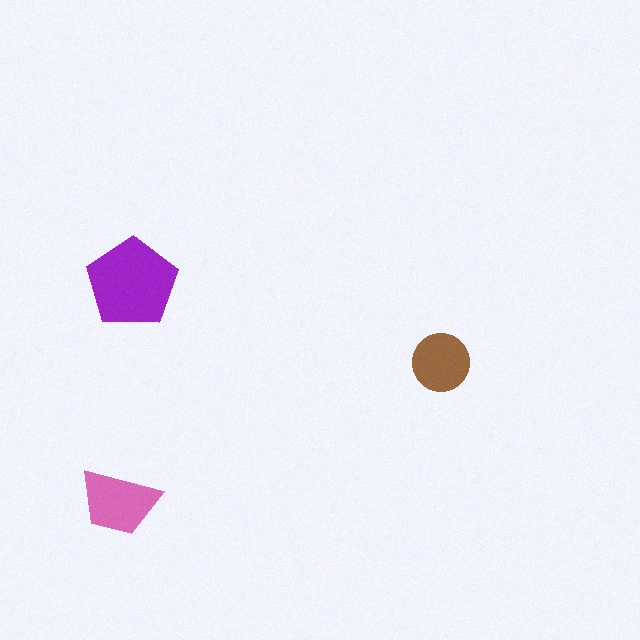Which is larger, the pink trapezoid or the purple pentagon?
The purple pentagon.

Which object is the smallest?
The brown circle.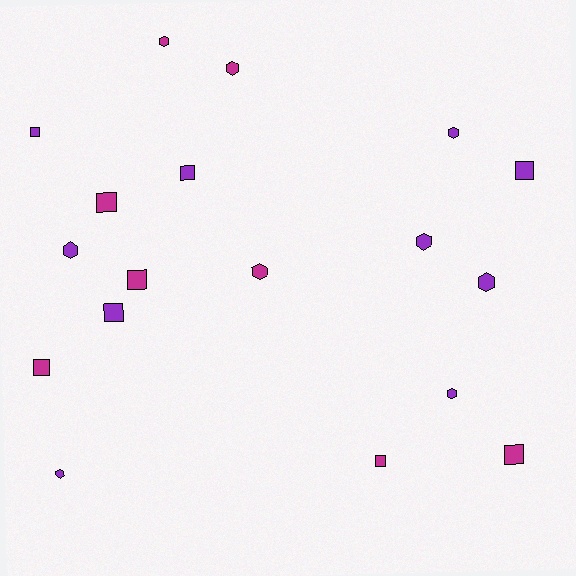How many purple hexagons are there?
There are 6 purple hexagons.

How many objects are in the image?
There are 18 objects.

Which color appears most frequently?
Purple, with 10 objects.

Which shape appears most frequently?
Square, with 9 objects.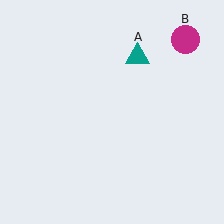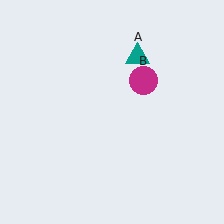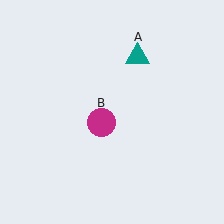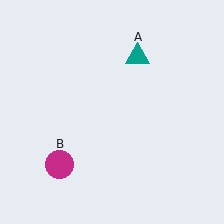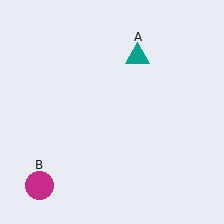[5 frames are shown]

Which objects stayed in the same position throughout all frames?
Teal triangle (object A) remained stationary.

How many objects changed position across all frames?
1 object changed position: magenta circle (object B).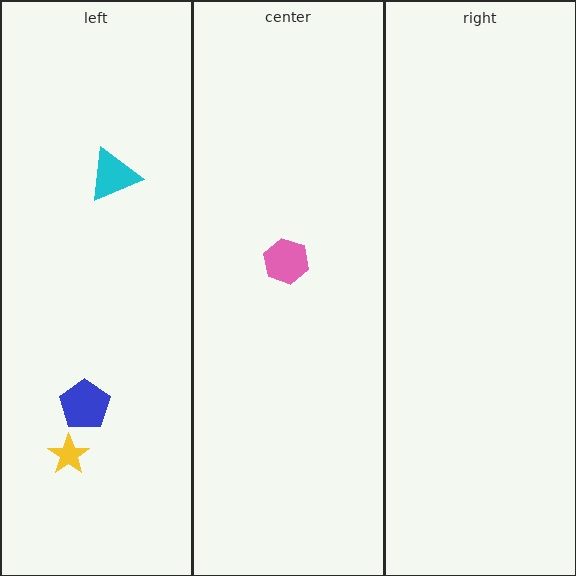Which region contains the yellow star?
The left region.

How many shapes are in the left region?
3.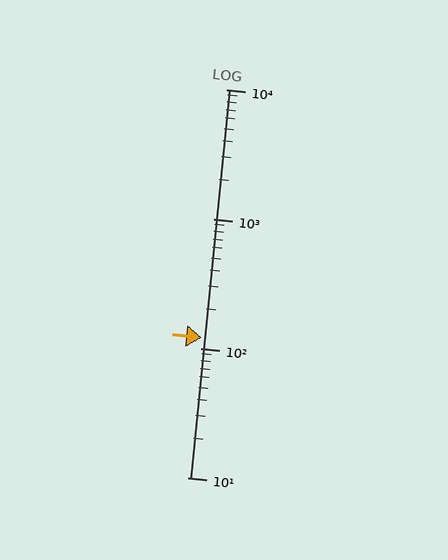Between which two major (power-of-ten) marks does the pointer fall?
The pointer is between 100 and 1000.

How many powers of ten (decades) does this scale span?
The scale spans 3 decades, from 10 to 10000.